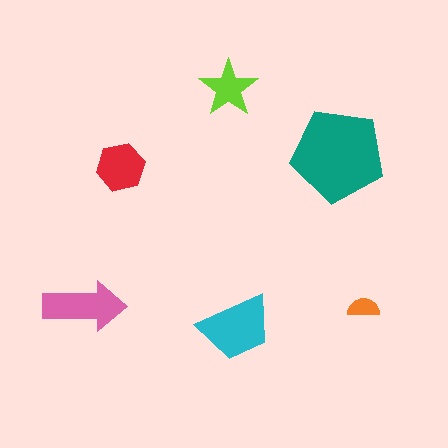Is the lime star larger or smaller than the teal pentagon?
Smaller.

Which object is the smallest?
The orange semicircle.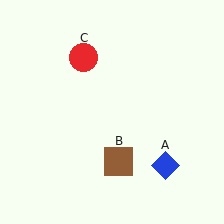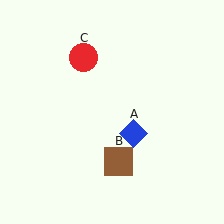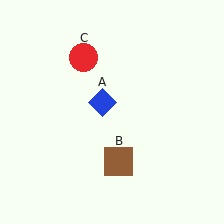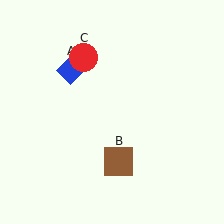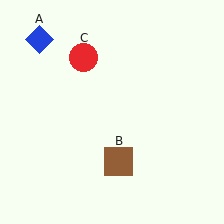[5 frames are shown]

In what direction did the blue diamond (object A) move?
The blue diamond (object A) moved up and to the left.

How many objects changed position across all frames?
1 object changed position: blue diamond (object A).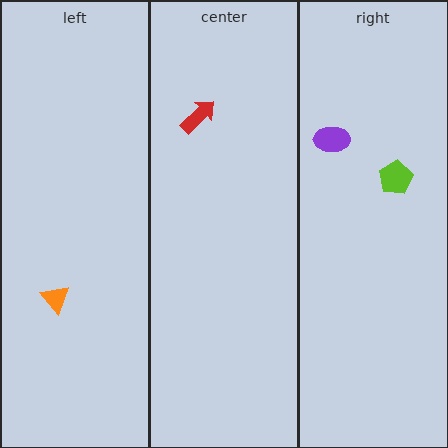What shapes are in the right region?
The lime pentagon, the purple ellipse.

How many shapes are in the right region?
2.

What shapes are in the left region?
The orange triangle.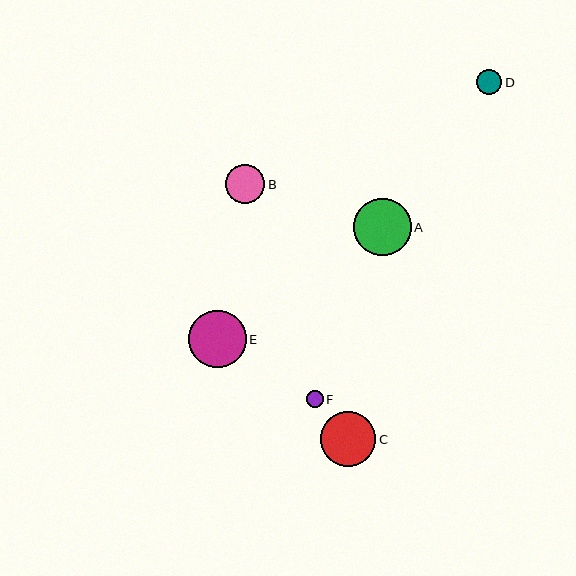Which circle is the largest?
Circle A is the largest with a size of approximately 57 pixels.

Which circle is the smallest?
Circle F is the smallest with a size of approximately 17 pixels.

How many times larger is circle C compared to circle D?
Circle C is approximately 2.2 times the size of circle D.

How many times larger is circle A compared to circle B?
Circle A is approximately 1.5 times the size of circle B.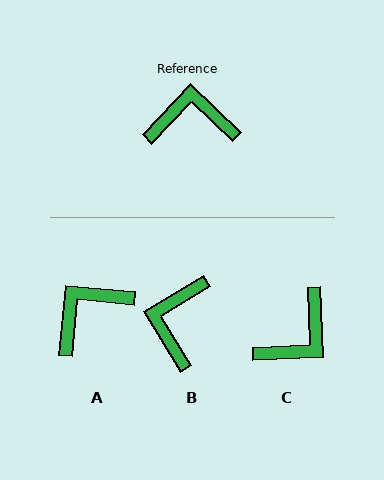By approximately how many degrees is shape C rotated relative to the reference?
Approximately 134 degrees clockwise.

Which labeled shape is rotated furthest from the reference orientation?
C, about 134 degrees away.